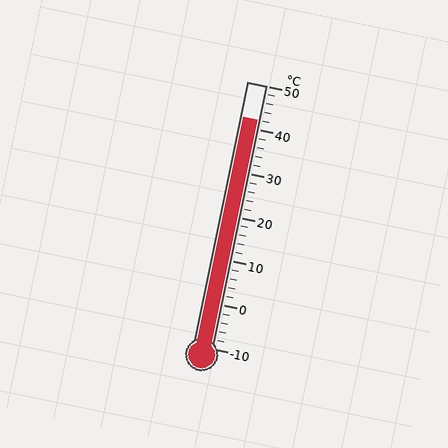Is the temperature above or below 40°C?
The temperature is above 40°C.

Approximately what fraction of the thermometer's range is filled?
The thermometer is filled to approximately 85% of its range.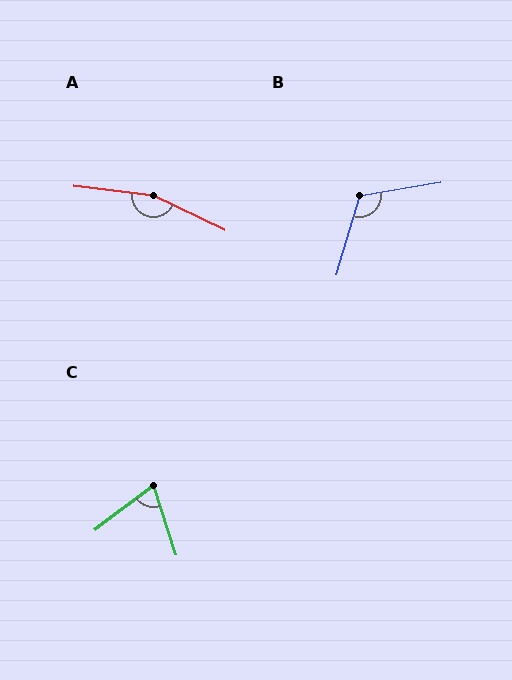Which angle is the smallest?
C, at approximately 71 degrees.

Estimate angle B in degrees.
Approximately 116 degrees.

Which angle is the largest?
A, at approximately 161 degrees.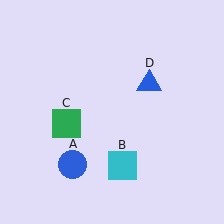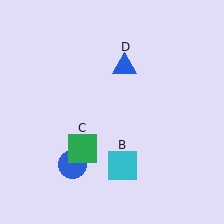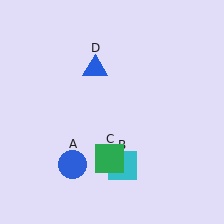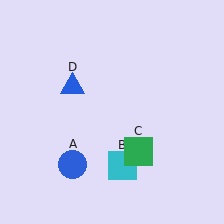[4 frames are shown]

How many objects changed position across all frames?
2 objects changed position: green square (object C), blue triangle (object D).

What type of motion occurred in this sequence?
The green square (object C), blue triangle (object D) rotated counterclockwise around the center of the scene.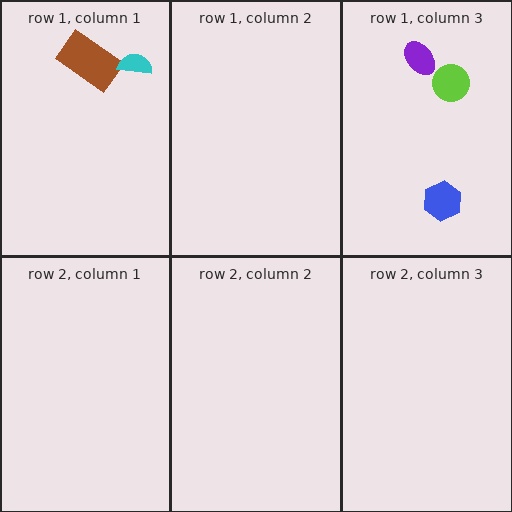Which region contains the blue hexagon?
The row 1, column 3 region.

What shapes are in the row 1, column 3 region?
The blue hexagon, the lime circle, the purple ellipse.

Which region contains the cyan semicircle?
The row 1, column 1 region.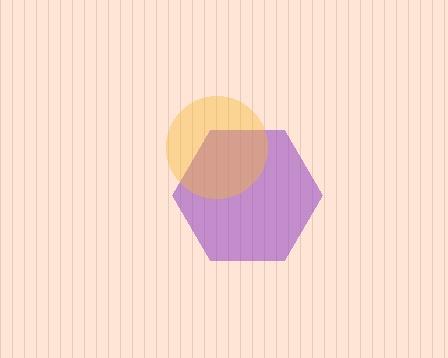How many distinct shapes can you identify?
There are 2 distinct shapes: a purple hexagon, a yellow circle.